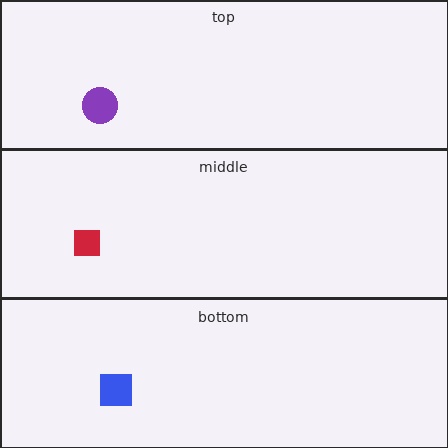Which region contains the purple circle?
The top region.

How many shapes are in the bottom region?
1.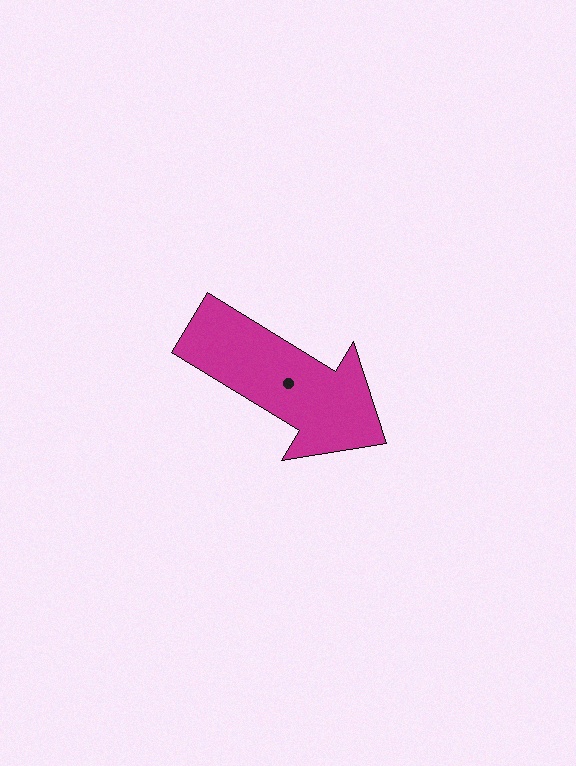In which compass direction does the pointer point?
Southeast.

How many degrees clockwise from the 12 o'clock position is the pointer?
Approximately 121 degrees.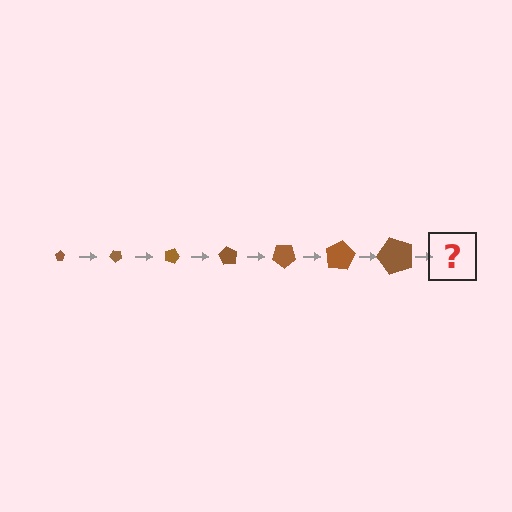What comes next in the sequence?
The next element should be a pentagon, larger than the previous one and rotated 315 degrees from the start.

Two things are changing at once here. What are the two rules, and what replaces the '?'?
The two rules are that the pentagon grows larger each step and it rotates 45 degrees each step. The '?' should be a pentagon, larger than the previous one and rotated 315 degrees from the start.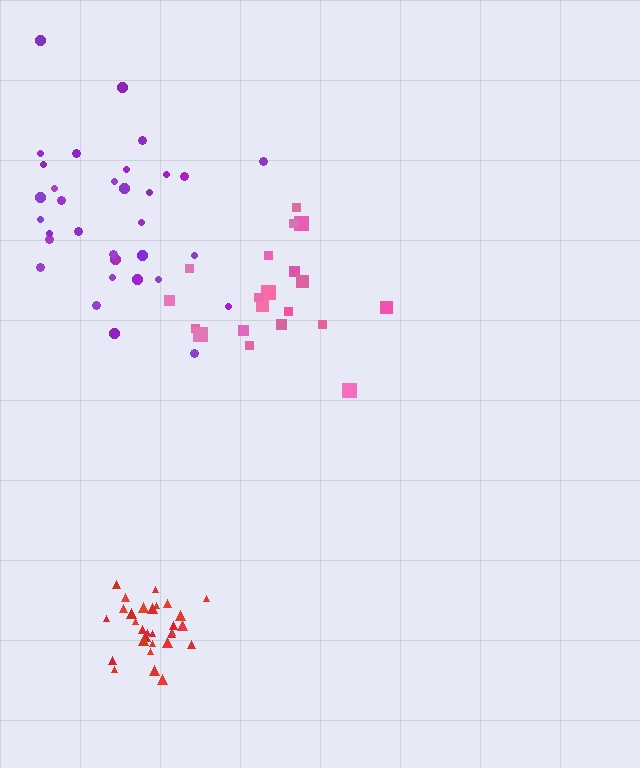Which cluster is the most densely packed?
Red.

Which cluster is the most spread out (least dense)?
Purple.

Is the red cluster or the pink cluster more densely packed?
Red.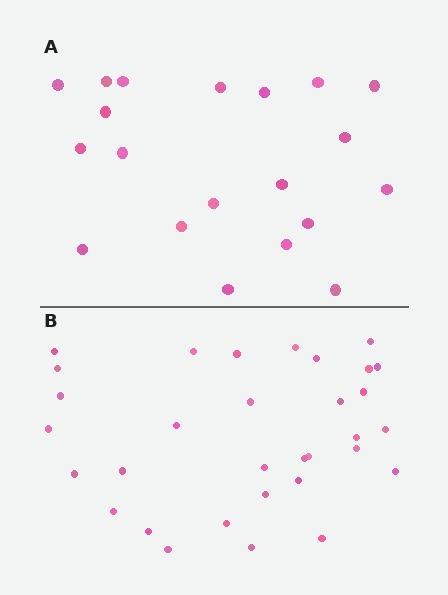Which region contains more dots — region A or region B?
Region B (the bottom region) has more dots.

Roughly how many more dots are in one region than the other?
Region B has roughly 12 or so more dots than region A.